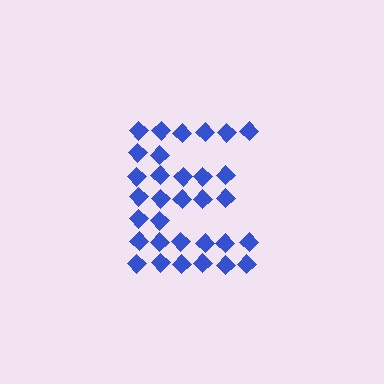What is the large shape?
The large shape is the letter E.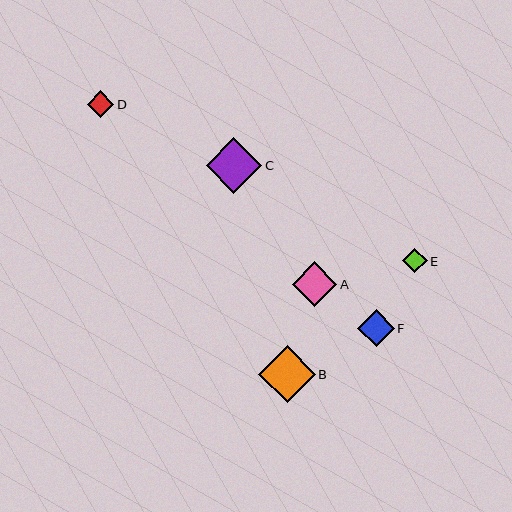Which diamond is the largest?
Diamond B is the largest with a size of approximately 57 pixels.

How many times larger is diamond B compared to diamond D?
Diamond B is approximately 2.1 times the size of diamond D.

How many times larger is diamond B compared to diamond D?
Diamond B is approximately 2.1 times the size of diamond D.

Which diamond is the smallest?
Diamond E is the smallest with a size of approximately 25 pixels.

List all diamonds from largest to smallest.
From largest to smallest: B, C, A, F, D, E.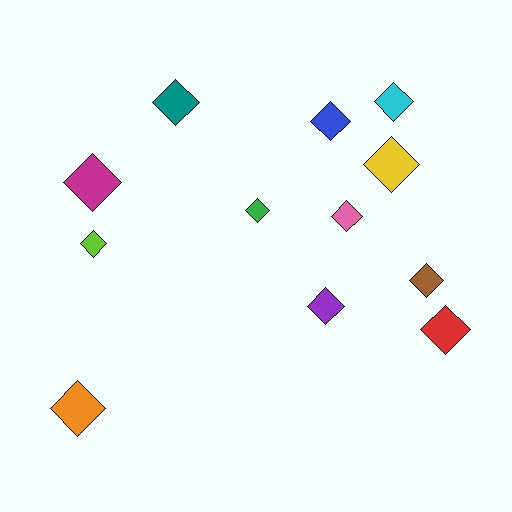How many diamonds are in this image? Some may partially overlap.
There are 12 diamonds.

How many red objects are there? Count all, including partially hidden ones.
There is 1 red object.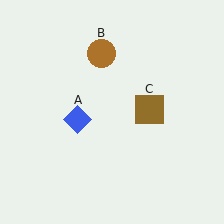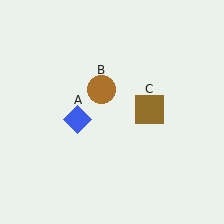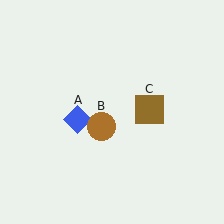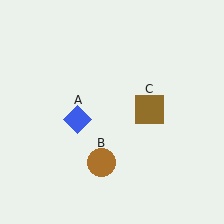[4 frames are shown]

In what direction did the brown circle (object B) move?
The brown circle (object B) moved down.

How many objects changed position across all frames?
1 object changed position: brown circle (object B).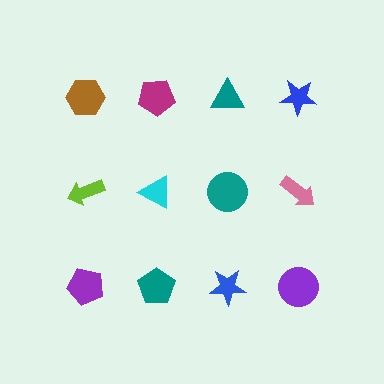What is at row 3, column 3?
A blue star.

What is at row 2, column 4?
A pink arrow.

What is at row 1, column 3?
A teal triangle.